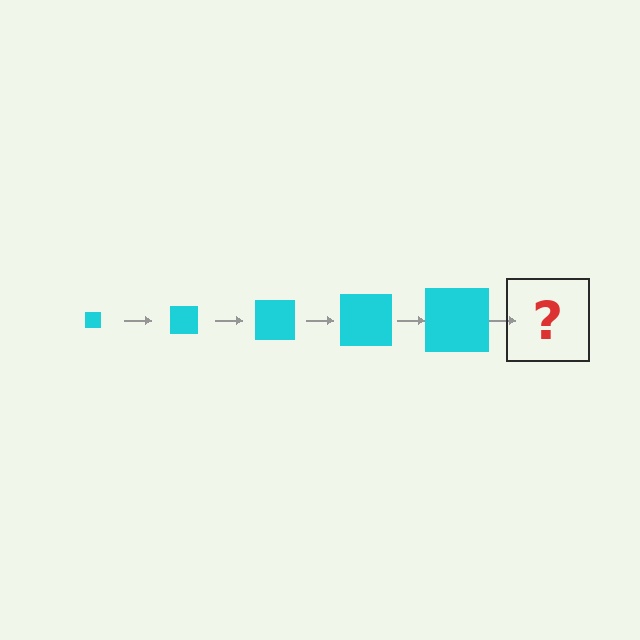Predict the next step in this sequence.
The next step is a cyan square, larger than the previous one.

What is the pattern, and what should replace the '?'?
The pattern is that the square gets progressively larger each step. The '?' should be a cyan square, larger than the previous one.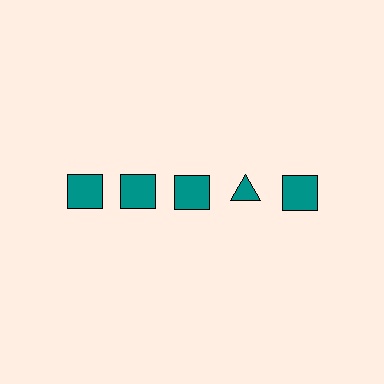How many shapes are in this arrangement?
There are 5 shapes arranged in a grid pattern.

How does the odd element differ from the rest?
It has a different shape: triangle instead of square.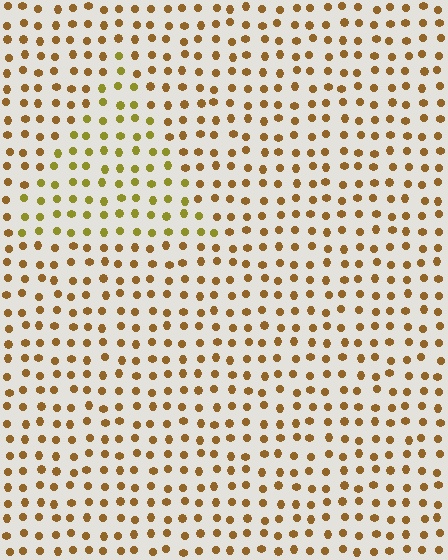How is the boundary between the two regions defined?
The boundary is defined purely by a slight shift in hue (about 28 degrees). Spacing, size, and orientation are identical on both sides.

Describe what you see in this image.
The image is filled with small brown elements in a uniform arrangement. A triangle-shaped region is visible where the elements are tinted to a slightly different hue, forming a subtle color boundary.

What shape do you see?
I see a triangle.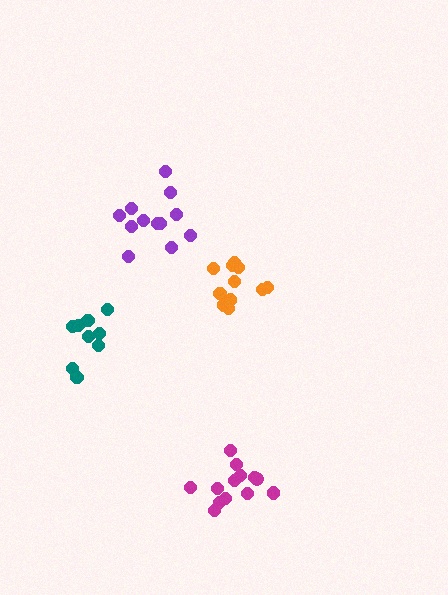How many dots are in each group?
Group 1: 13 dots, Group 2: 11 dots, Group 3: 12 dots, Group 4: 9 dots (45 total).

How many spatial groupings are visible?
There are 4 spatial groupings.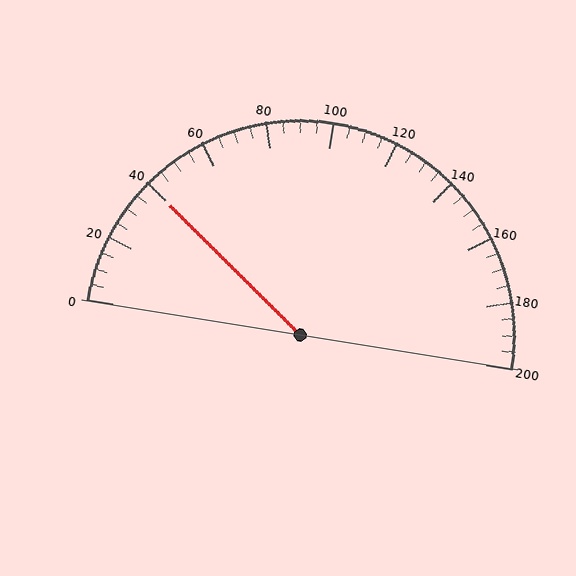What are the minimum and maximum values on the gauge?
The gauge ranges from 0 to 200.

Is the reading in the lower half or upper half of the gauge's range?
The reading is in the lower half of the range (0 to 200).